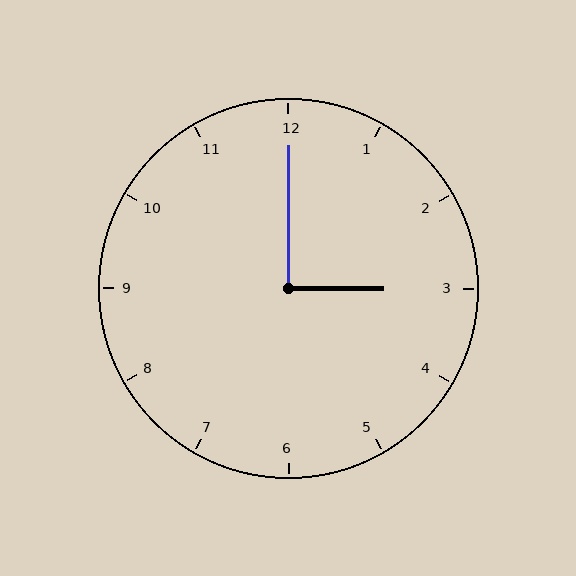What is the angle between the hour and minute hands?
Approximately 90 degrees.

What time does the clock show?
3:00.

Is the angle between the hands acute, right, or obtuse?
It is right.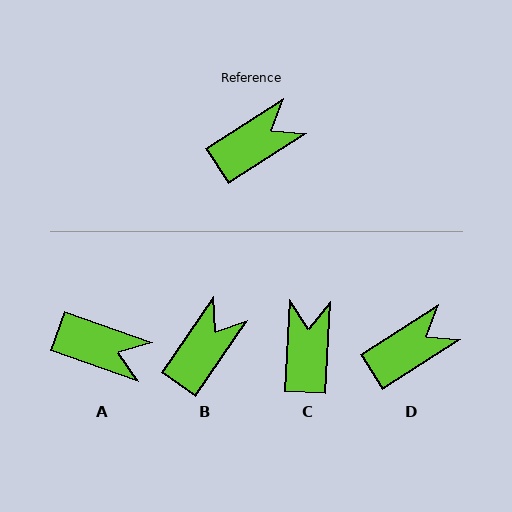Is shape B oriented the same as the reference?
No, it is off by about 22 degrees.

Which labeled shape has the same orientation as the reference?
D.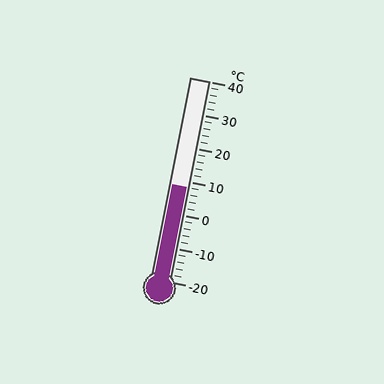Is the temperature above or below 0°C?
The temperature is above 0°C.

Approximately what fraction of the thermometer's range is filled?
The thermometer is filled to approximately 45% of its range.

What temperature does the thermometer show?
The thermometer shows approximately 8°C.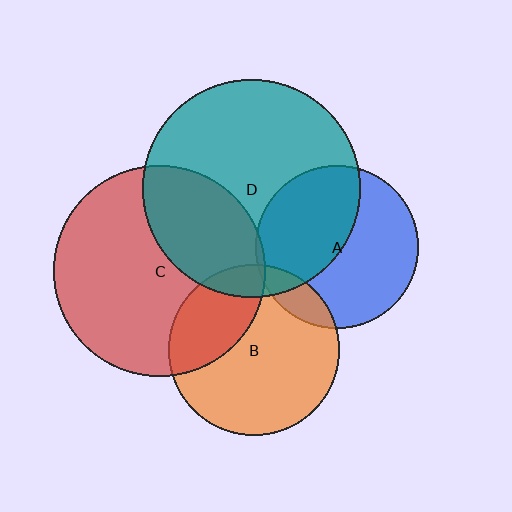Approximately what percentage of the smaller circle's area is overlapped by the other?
Approximately 30%.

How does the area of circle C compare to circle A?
Approximately 1.7 times.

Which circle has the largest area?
Circle D (teal).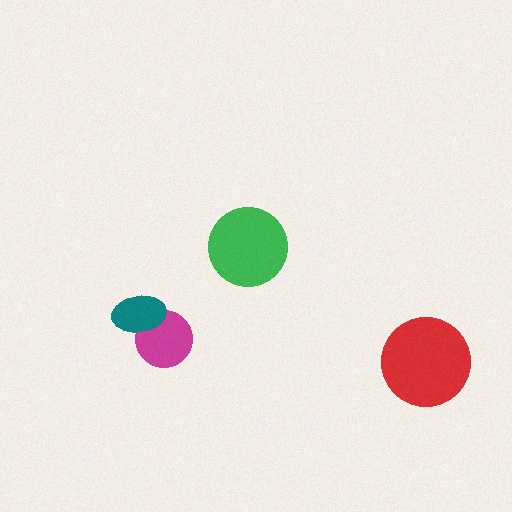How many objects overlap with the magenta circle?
1 object overlaps with the magenta circle.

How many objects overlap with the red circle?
0 objects overlap with the red circle.